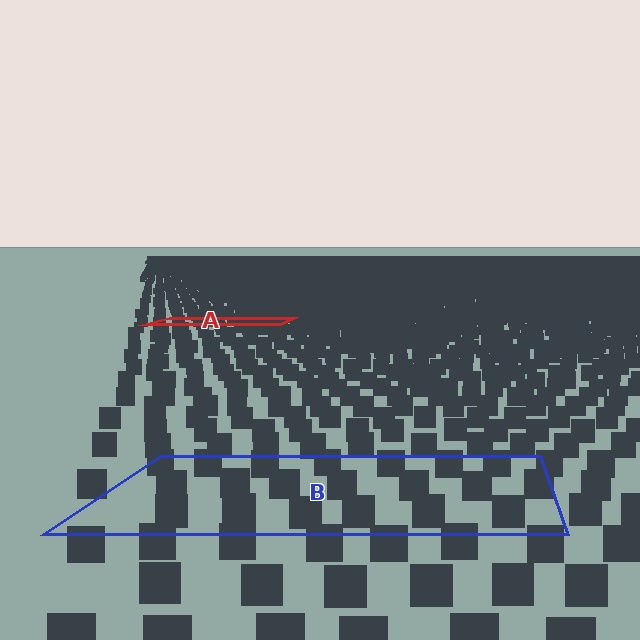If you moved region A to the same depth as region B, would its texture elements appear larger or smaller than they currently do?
They would appear larger. At a closer depth, the same texture elements are projected at a bigger on-screen size.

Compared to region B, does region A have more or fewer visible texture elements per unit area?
Region A has more texture elements per unit area — they are packed more densely because it is farther away.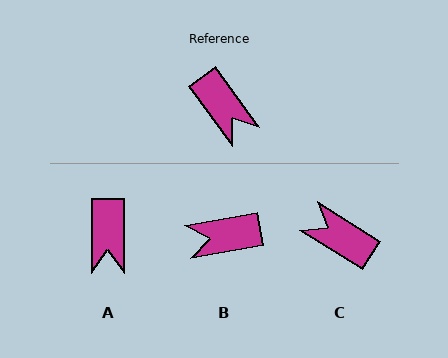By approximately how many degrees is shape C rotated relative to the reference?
Approximately 158 degrees clockwise.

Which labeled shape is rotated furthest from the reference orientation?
C, about 158 degrees away.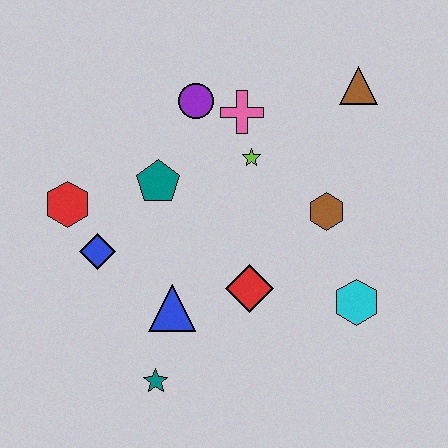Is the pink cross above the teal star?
Yes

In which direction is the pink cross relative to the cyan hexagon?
The pink cross is above the cyan hexagon.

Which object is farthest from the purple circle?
The teal star is farthest from the purple circle.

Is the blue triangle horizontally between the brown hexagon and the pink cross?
No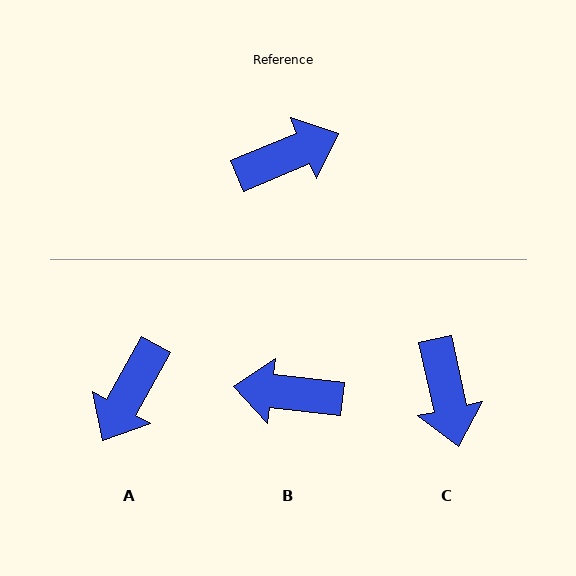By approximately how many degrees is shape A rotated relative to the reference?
Approximately 142 degrees clockwise.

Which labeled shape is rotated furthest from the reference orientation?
B, about 151 degrees away.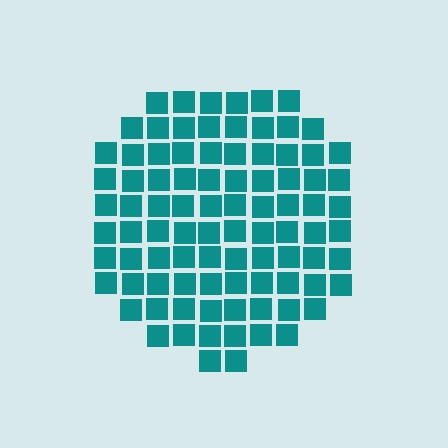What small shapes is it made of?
It is made of small squares.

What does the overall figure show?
The overall figure shows a circle.